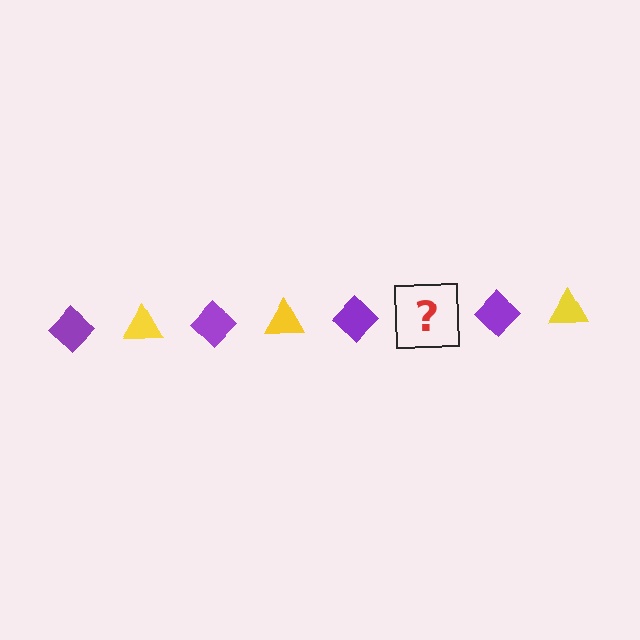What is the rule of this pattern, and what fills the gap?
The rule is that the pattern alternates between purple diamond and yellow triangle. The gap should be filled with a yellow triangle.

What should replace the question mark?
The question mark should be replaced with a yellow triangle.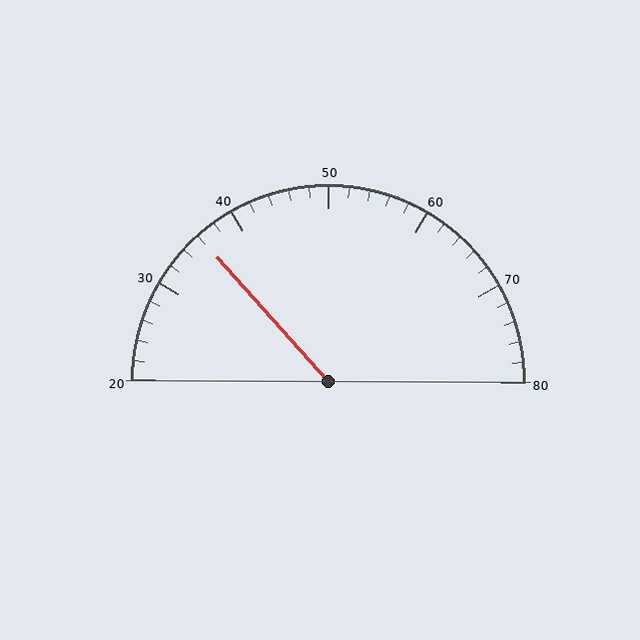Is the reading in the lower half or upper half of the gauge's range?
The reading is in the lower half of the range (20 to 80).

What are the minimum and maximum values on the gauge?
The gauge ranges from 20 to 80.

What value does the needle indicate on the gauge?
The needle indicates approximately 36.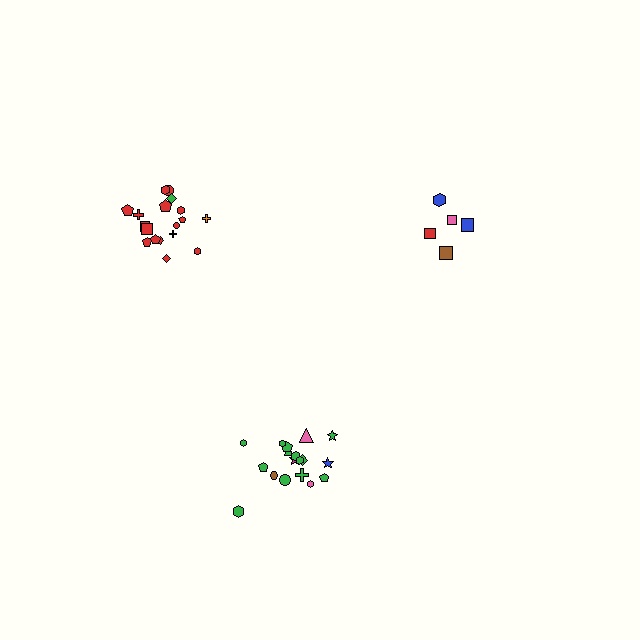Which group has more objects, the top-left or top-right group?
The top-left group.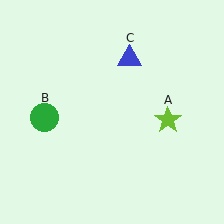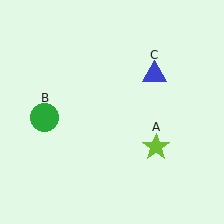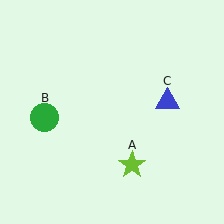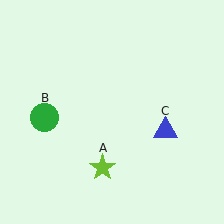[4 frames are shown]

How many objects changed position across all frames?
2 objects changed position: lime star (object A), blue triangle (object C).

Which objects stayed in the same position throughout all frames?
Green circle (object B) remained stationary.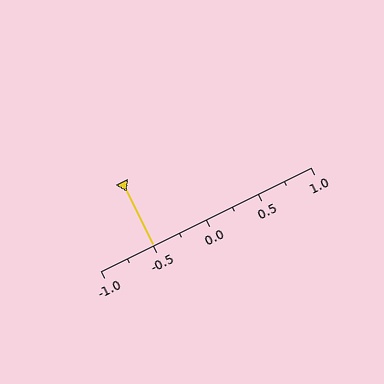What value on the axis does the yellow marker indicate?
The marker indicates approximately -0.5.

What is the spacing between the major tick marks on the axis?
The major ticks are spaced 0.5 apart.